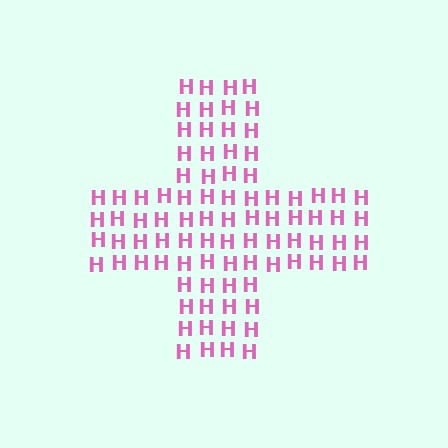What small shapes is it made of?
It is made of small letter H's.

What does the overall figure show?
The overall figure shows a cross.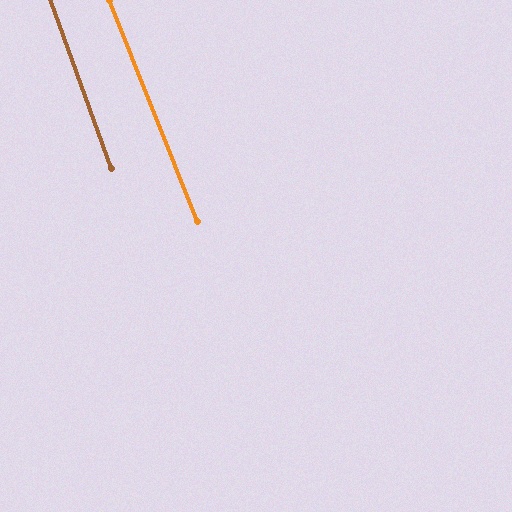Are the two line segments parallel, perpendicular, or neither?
Parallel — their directions differ by only 1.9°.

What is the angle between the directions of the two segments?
Approximately 2 degrees.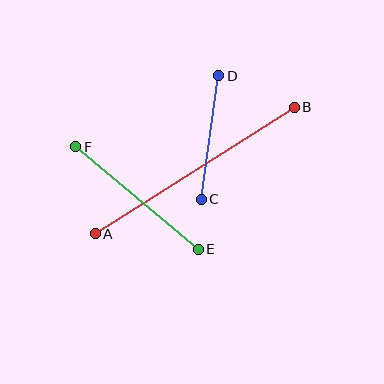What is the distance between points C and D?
The distance is approximately 125 pixels.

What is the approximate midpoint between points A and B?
The midpoint is at approximately (195, 170) pixels.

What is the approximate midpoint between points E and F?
The midpoint is at approximately (137, 198) pixels.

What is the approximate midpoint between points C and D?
The midpoint is at approximately (210, 138) pixels.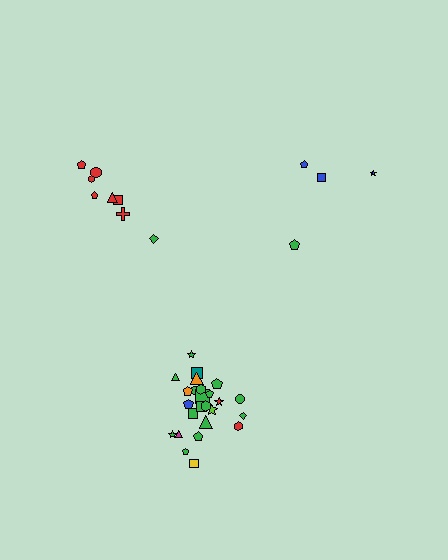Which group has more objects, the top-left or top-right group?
The top-left group.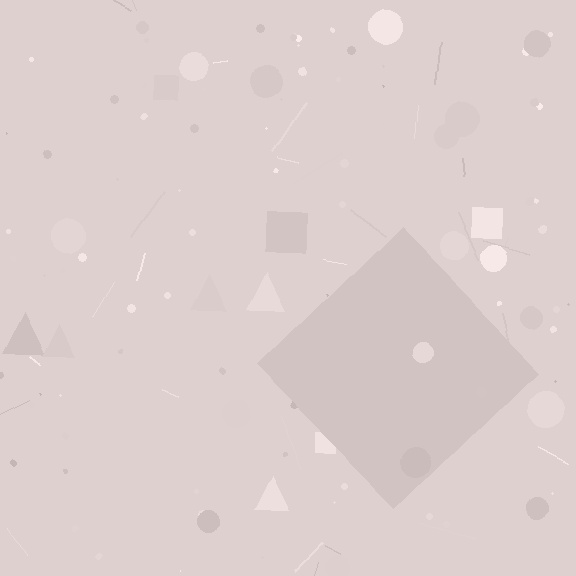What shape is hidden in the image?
A diamond is hidden in the image.